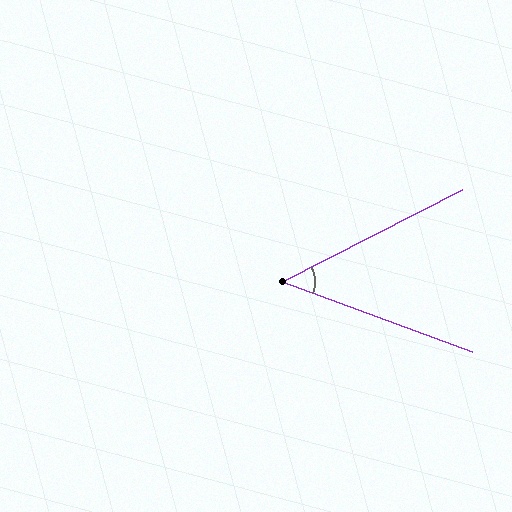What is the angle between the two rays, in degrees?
Approximately 47 degrees.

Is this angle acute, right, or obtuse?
It is acute.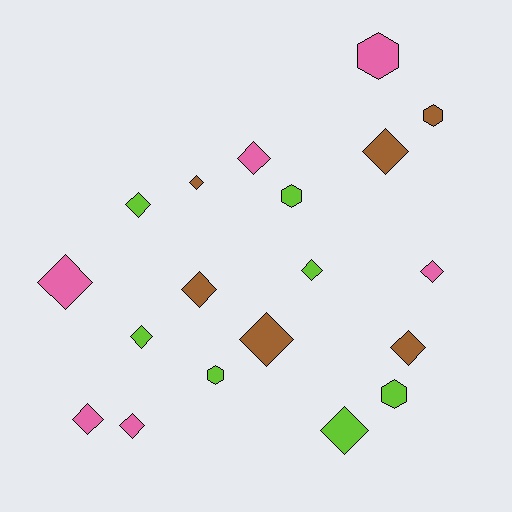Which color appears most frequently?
Lime, with 7 objects.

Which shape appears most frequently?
Diamond, with 14 objects.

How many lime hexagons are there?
There are 3 lime hexagons.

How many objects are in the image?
There are 19 objects.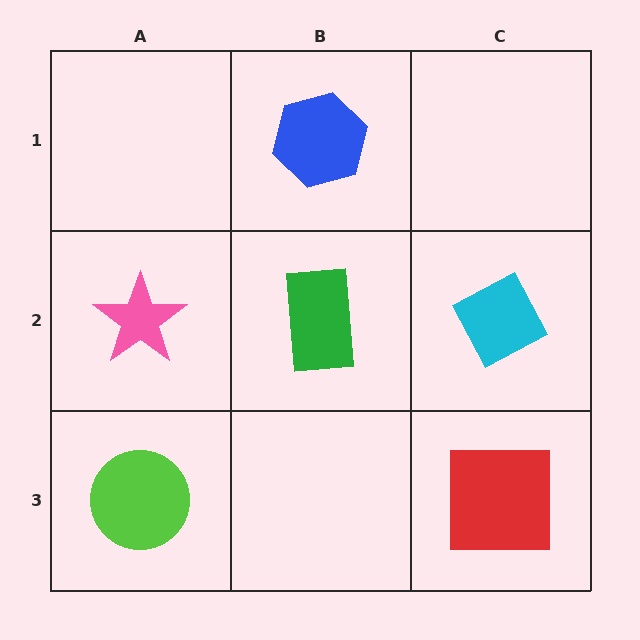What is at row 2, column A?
A pink star.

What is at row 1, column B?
A blue hexagon.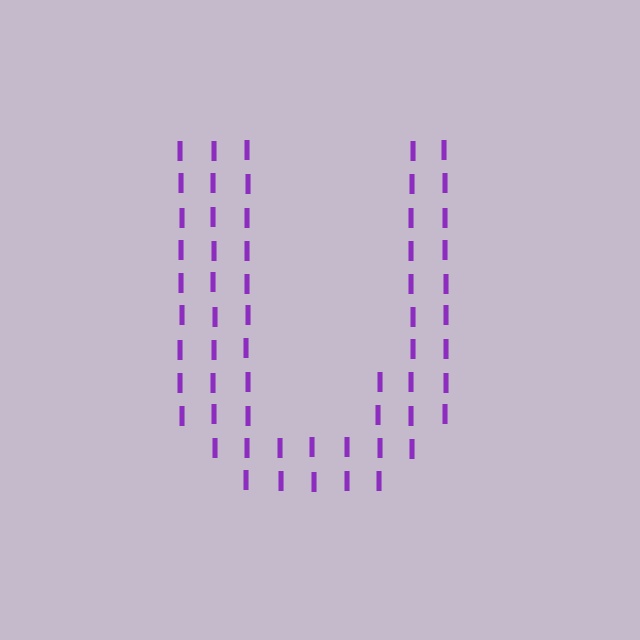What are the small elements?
The small elements are letter I's.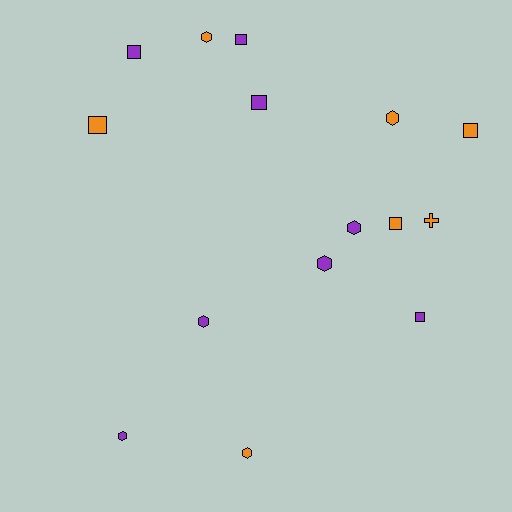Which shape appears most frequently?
Hexagon, with 7 objects.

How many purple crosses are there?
There are no purple crosses.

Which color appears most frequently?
Purple, with 8 objects.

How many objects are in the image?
There are 15 objects.